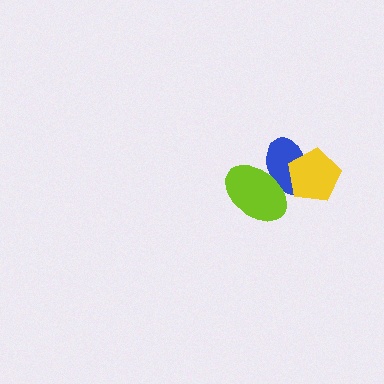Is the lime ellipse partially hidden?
No, no other shape covers it.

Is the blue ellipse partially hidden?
Yes, it is partially covered by another shape.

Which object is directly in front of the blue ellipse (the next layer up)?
The yellow pentagon is directly in front of the blue ellipse.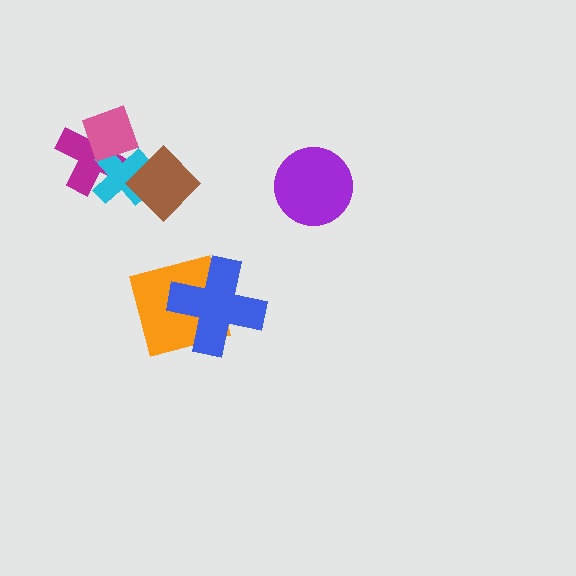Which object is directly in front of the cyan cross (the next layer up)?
The pink diamond is directly in front of the cyan cross.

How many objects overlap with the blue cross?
1 object overlaps with the blue cross.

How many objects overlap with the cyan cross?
3 objects overlap with the cyan cross.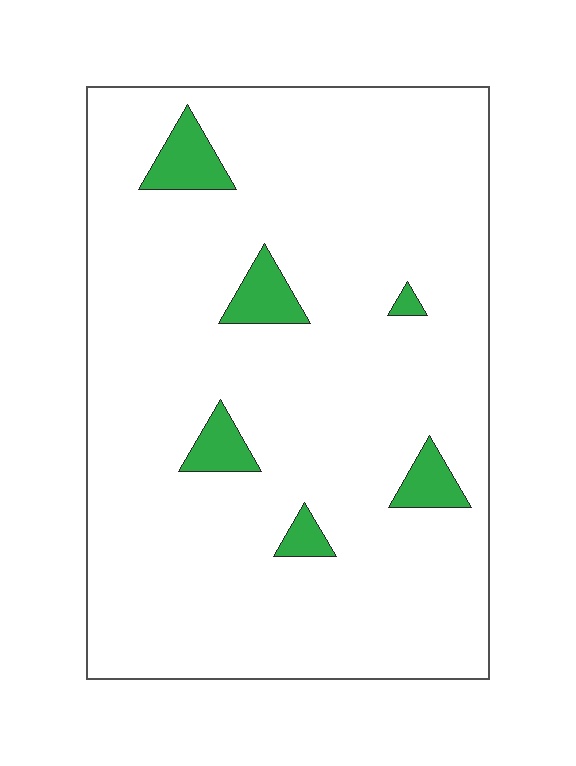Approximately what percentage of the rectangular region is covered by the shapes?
Approximately 5%.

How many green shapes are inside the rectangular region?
6.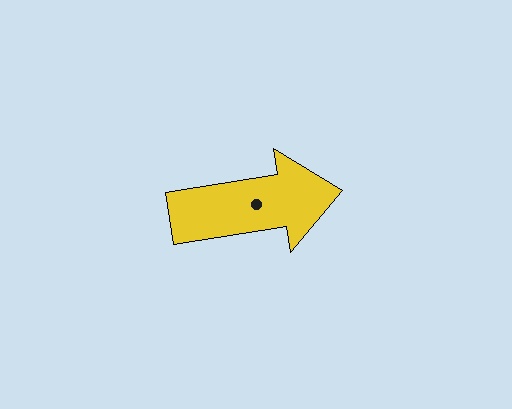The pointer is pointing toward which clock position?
Roughly 3 o'clock.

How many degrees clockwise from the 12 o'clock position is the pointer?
Approximately 81 degrees.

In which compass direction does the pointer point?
East.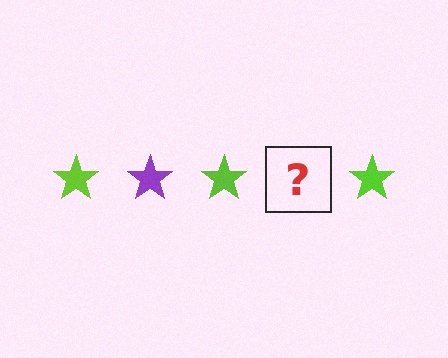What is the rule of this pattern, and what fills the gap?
The rule is that the pattern cycles through lime, purple stars. The gap should be filled with a purple star.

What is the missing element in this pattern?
The missing element is a purple star.